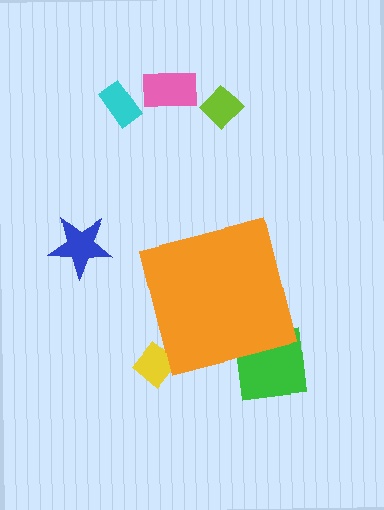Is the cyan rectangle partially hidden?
No, the cyan rectangle is fully visible.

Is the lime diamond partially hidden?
No, the lime diamond is fully visible.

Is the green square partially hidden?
Yes, the green square is partially hidden behind the orange square.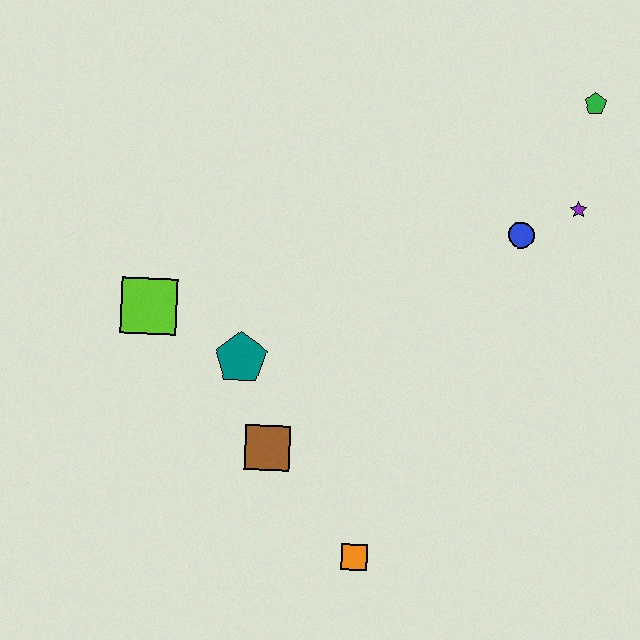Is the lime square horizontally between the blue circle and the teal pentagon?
No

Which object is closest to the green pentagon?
The purple star is closest to the green pentagon.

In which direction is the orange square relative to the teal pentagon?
The orange square is below the teal pentagon.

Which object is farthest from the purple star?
The lime square is farthest from the purple star.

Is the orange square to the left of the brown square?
No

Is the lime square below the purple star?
Yes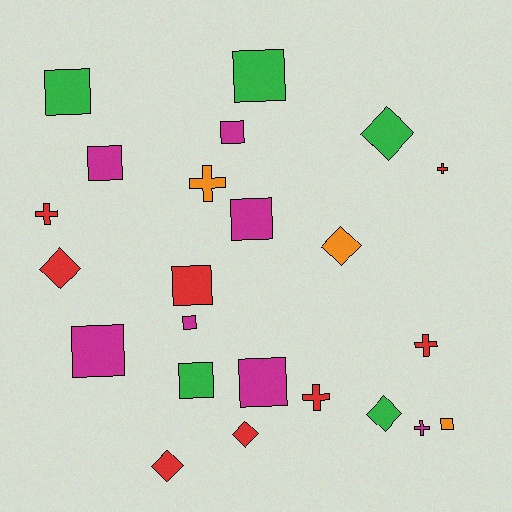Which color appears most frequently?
Red, with 8 objects.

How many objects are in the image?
There are 23 objects.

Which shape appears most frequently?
Square, with 11 objects.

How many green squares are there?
There are 3 green squares.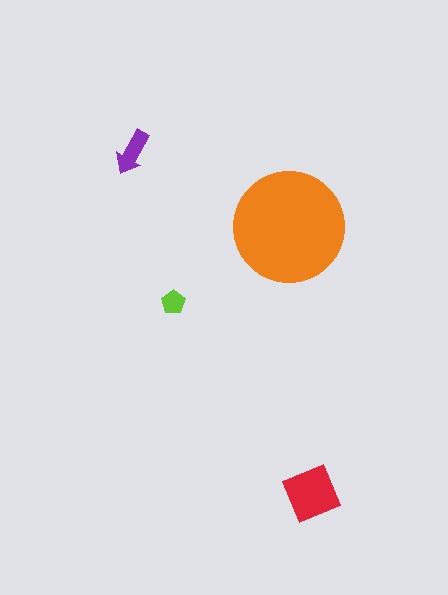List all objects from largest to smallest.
The orange circle, the red square, the purple arrow, the lime pentagon.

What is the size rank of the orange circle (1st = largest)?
1st.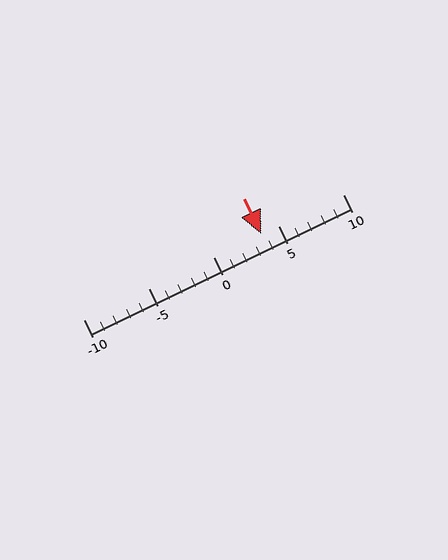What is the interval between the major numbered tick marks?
The major tick marks are spaced 5 units apart.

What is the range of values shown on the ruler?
The ruler shows values from -10 to 10.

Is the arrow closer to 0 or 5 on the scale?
The arrow is closer to 5.